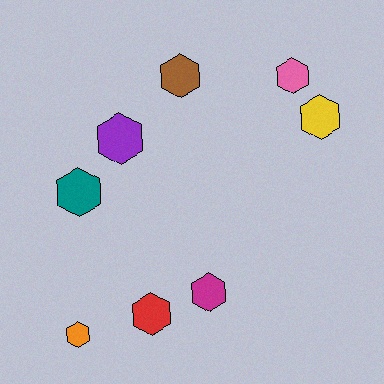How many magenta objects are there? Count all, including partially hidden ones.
There is 1 magenta object.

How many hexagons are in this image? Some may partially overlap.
There are 8 hexagons.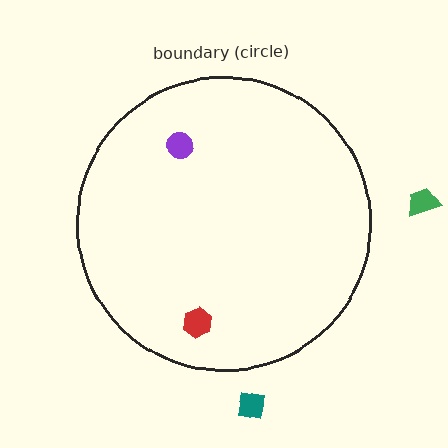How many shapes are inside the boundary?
2 inside, 2 outside.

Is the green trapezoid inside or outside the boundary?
Outside.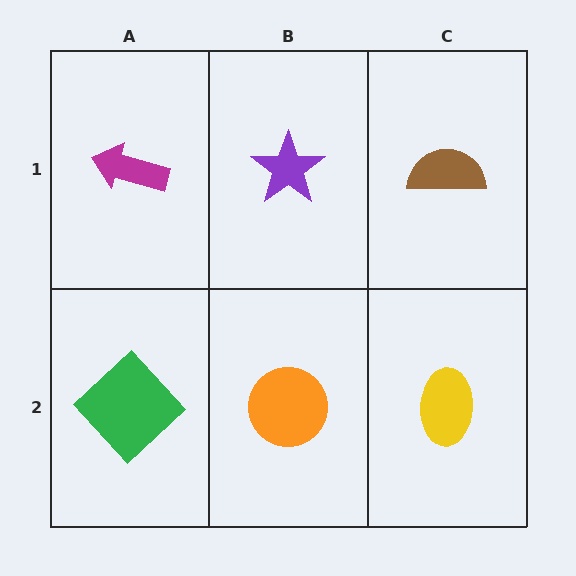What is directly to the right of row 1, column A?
A purple star.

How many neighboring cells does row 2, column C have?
2.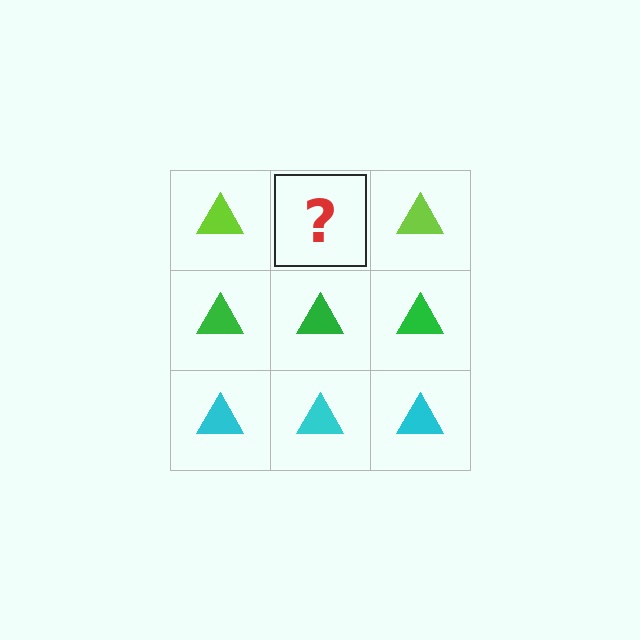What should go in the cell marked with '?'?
The missing cell should contain a lime triangle.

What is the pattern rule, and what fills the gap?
The rule is that each row has a consistent color. The gap should be filled with a lime triangle.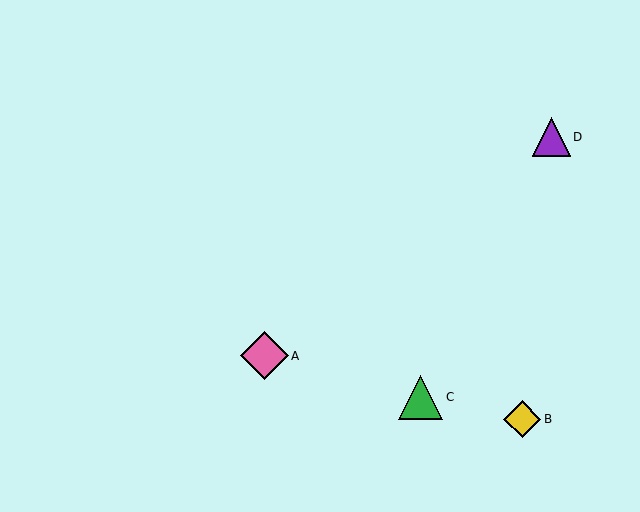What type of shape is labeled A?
Shape A is a pink diamond.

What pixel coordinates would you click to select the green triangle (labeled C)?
Click at (420, 397) to select the green triangle C.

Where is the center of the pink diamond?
The center of the pink diamond is at (265, 356).